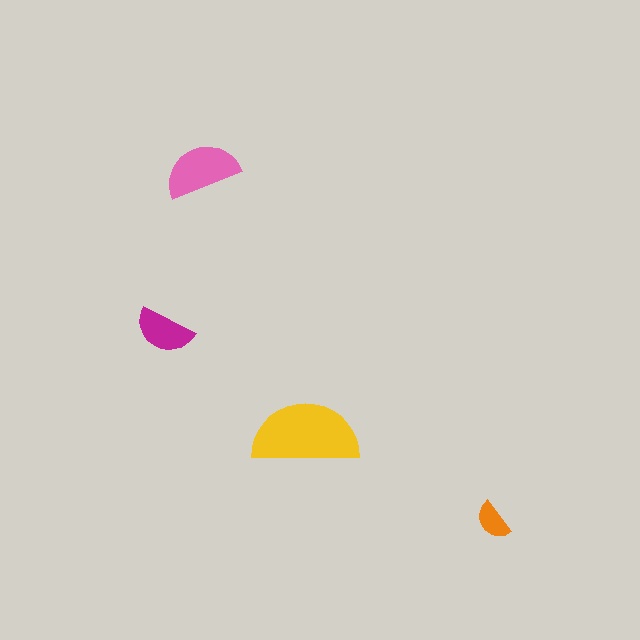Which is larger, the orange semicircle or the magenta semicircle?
The magenta one.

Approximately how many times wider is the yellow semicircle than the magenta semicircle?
About 2 times wider.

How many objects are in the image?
There are 4 objects in the image.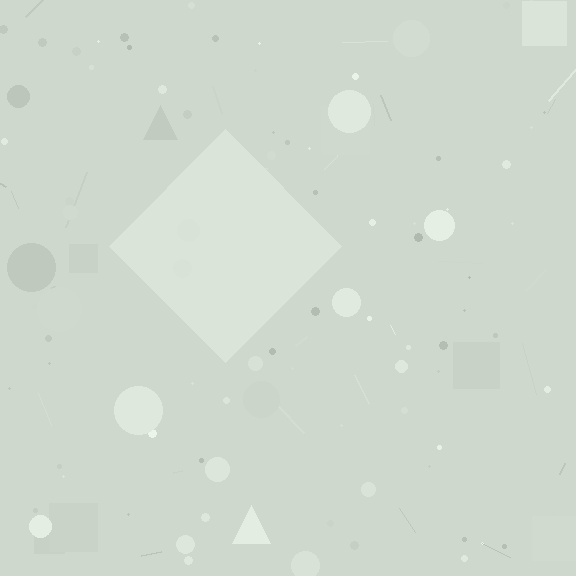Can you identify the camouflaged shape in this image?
The camouflaged shape is a diamond.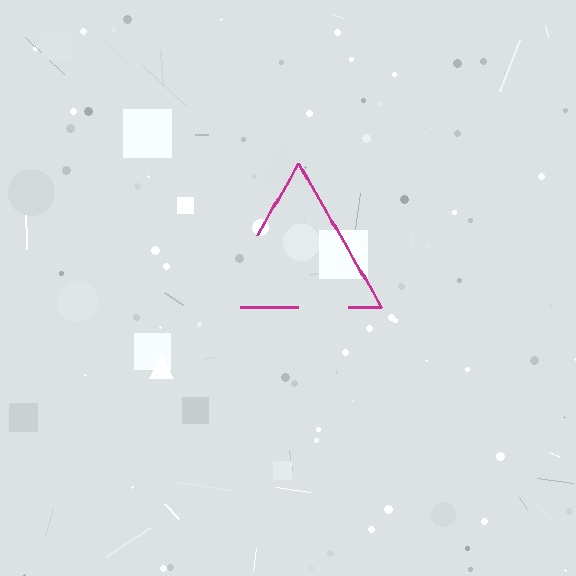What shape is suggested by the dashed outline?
The dashed outline suggests a triangle.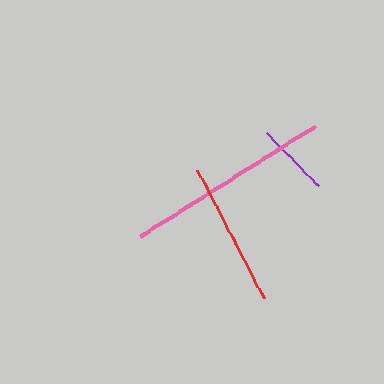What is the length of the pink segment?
The pink segment is approximately 206 pixels long.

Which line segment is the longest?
The pink line is the longest at approximately 206 pixels.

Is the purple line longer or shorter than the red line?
The red line is longer than the purple line.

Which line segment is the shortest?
The purple line is the shortest at approximately 75 pixels.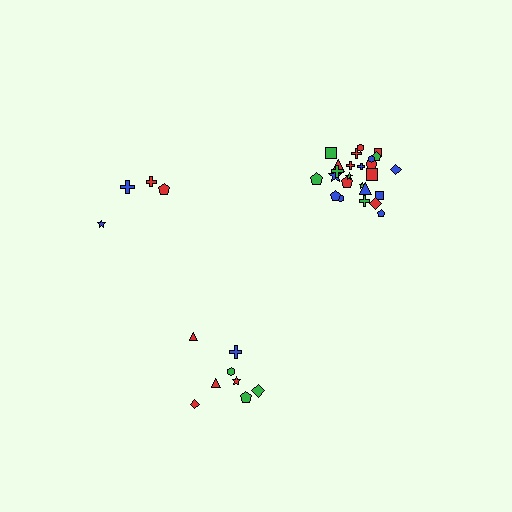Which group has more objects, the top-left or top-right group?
The top-right group.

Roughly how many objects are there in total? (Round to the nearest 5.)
Roughly 35 objects in total.